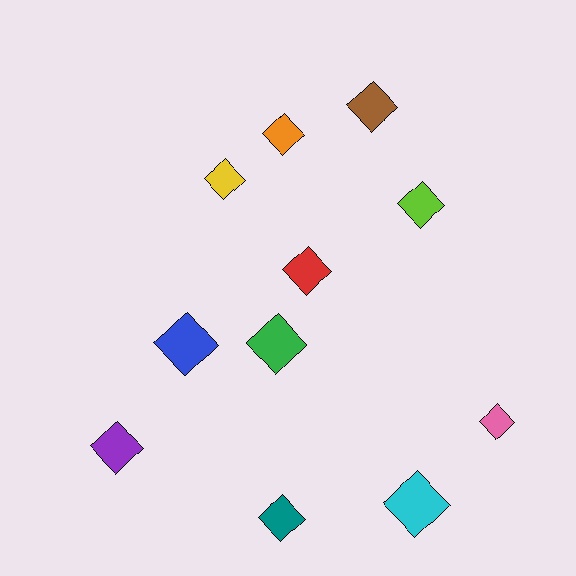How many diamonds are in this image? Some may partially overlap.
There are 11 diamonds.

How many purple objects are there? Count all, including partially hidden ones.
There is 1 purple object.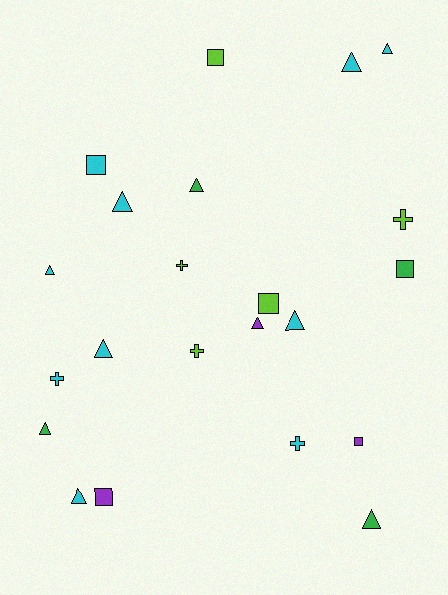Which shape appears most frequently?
Triangle, with 11 objects.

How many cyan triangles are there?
There are 7 cyan triangles.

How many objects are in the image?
There are 22 objects.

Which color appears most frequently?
Cyan, with 10 objects.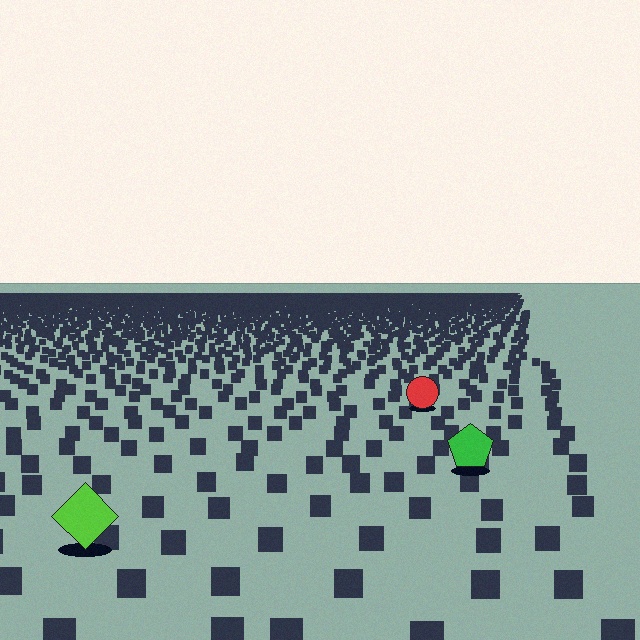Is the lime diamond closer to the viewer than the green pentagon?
Yes. The lime diamond is closer — you can tell from the texture gradient: the ground texture is coarser near it.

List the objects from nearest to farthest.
From nearest to farthest: the lime diamond, the green pentagon, the red circle.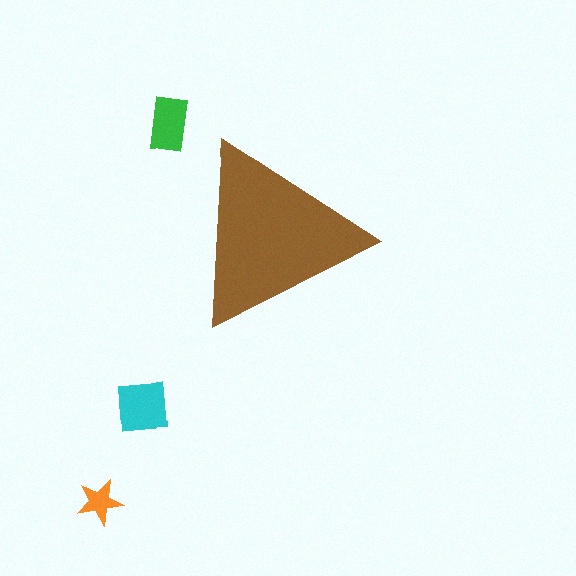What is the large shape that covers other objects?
A brown triangle.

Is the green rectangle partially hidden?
No, the green rectangle is fully visible.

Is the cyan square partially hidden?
No, the cyan square is fully visible.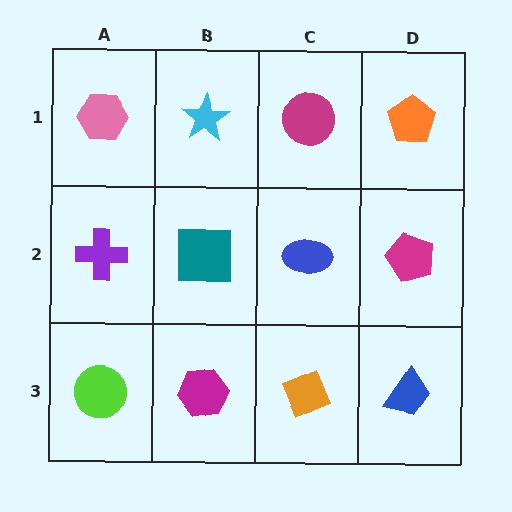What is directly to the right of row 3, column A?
A magenta hexagon.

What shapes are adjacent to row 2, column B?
A cyan star (row 1, column B), a magenta hexagon (row 3, column B), a purple cross (row 2, column A), a blue ellipse (row 2, column C).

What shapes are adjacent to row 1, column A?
A purple cross (row 2, column A), a cyan star (row 1, column B).